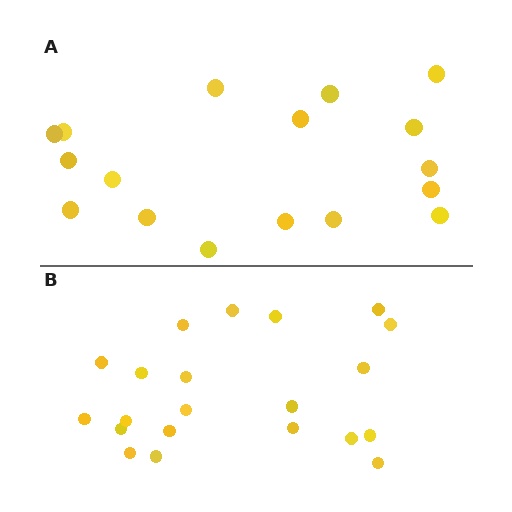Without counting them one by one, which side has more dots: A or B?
Region B (the bottom region) has more dots.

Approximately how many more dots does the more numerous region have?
Region B has about 4 more dots than region A.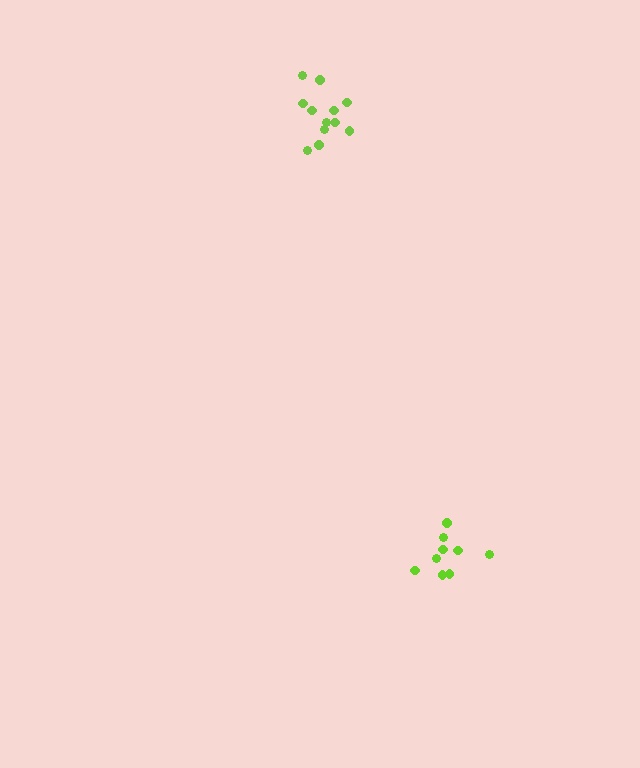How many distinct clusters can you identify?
There are 2 distinct clusters.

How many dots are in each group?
Group 1: 9 dots, Group 2: 12 dots (21 total).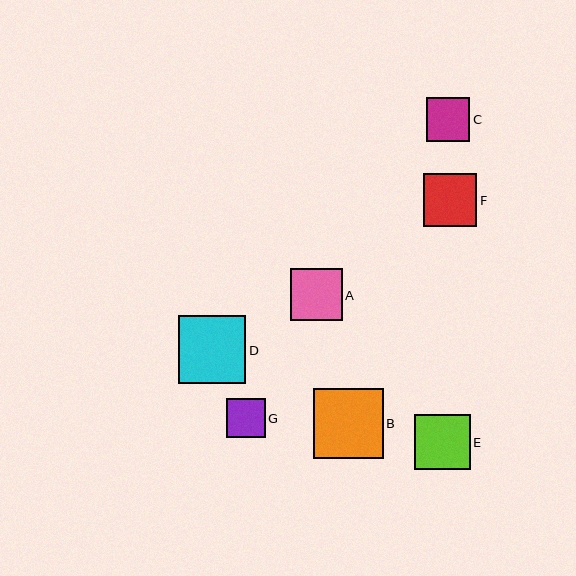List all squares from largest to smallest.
From largest to smallest: B, D, E, F, A, C, G.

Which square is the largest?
Square B is the largest with a size of approximately 70 pixels.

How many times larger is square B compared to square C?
Square B is approximately 1.6 times the size of square C.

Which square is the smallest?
Square G is the smallest with a size of approximately 39 pixels.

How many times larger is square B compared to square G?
Square B is approximately 1.8 times the size of square G.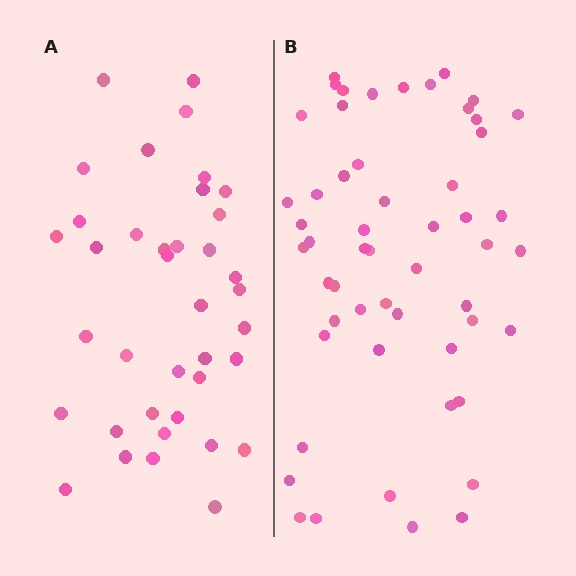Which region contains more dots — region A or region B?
Region B (the right region) has more dots.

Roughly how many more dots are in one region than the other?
Region B has approximately 15 more dots than region A.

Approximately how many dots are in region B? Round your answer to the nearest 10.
About 50 dots. (The exact count is 54, which rounds to 50.)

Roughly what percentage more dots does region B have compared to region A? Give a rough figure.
About 40% more.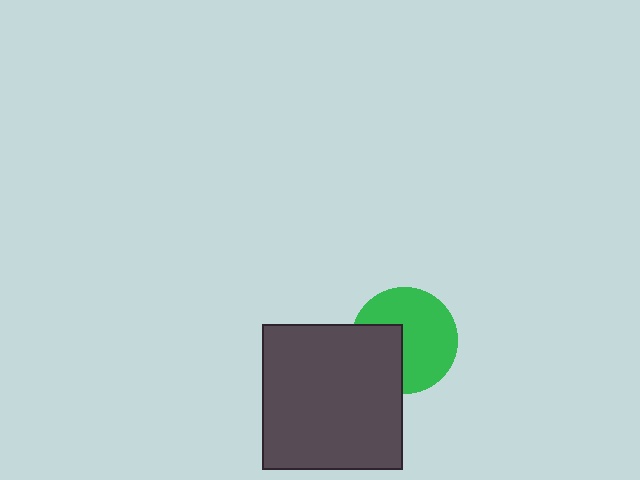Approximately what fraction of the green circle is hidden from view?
Roughly 34% of the green circle is hidden behind the dark gray rectangle.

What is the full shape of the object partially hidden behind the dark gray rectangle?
The partially hidden object is a green circle.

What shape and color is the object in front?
The object in front is a dark gray rectangle.